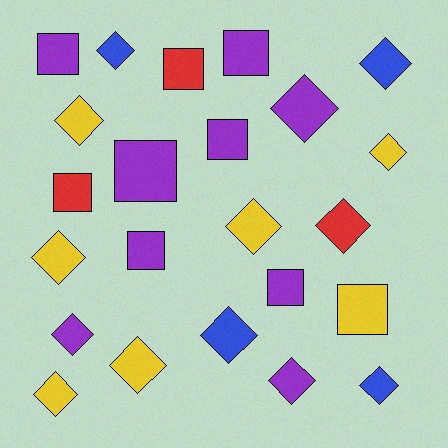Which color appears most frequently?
Purple, with 9 objects.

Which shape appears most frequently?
Diamond, with 14 objects.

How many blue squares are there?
There are no blue squares.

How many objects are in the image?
There are 23 objects.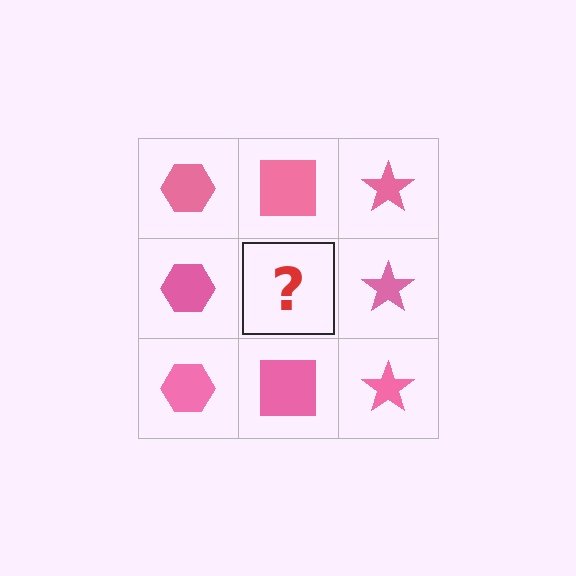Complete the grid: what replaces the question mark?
The question mark should be replaced with a pink square.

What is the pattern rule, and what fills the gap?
The rule is that each column has a consistent shape. The gap should be filled with a pink square.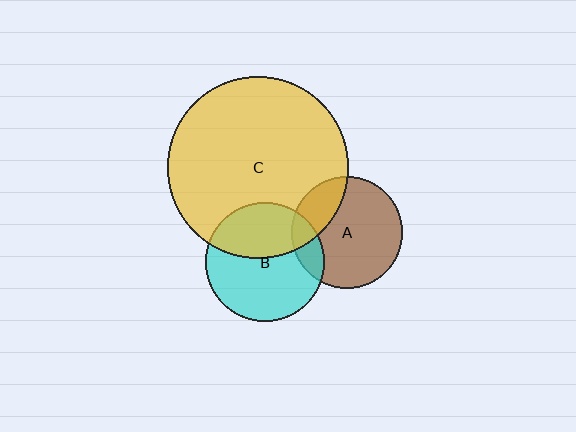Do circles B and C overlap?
Yes.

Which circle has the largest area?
Circle C (yellow).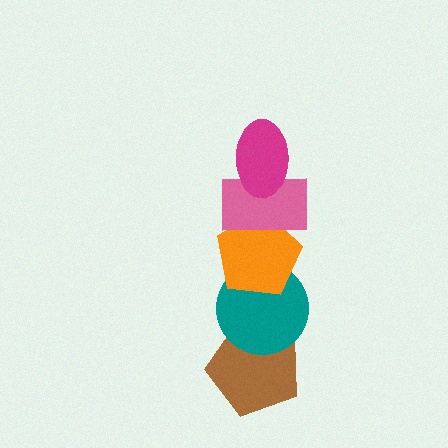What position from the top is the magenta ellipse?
The magenta ellipse is 1st from the top.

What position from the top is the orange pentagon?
The orange pentagon is 3rd from the top.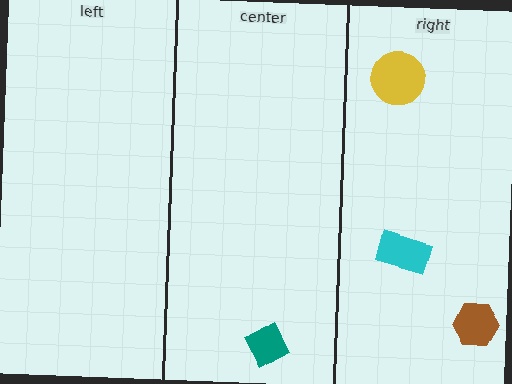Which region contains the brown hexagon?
The right region.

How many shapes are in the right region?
3.